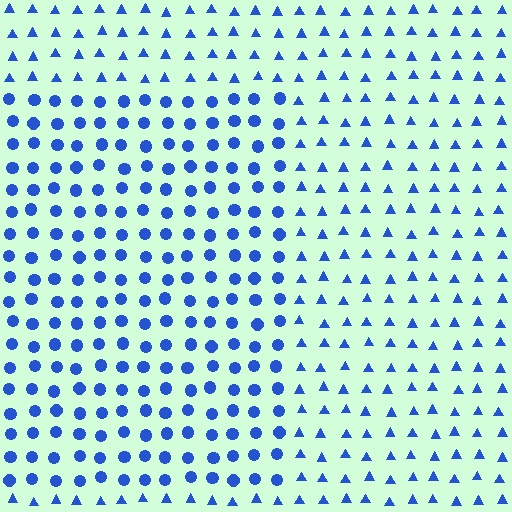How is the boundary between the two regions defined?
The boundary is defined by a change in element shape: circles inside vs. triangles outside. All elements share the same color and spacing.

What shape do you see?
I see a rectangle.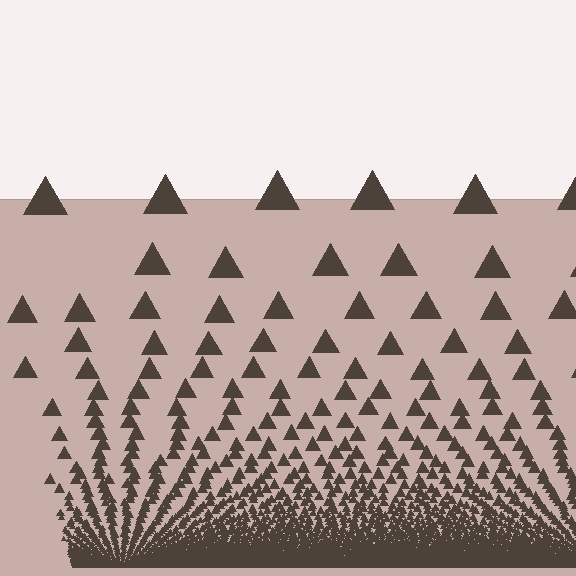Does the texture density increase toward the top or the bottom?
Density increases toward the bottom.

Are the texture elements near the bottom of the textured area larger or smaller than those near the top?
Smaller. The gradient is inverted — elements near the bottom are smaller and denser.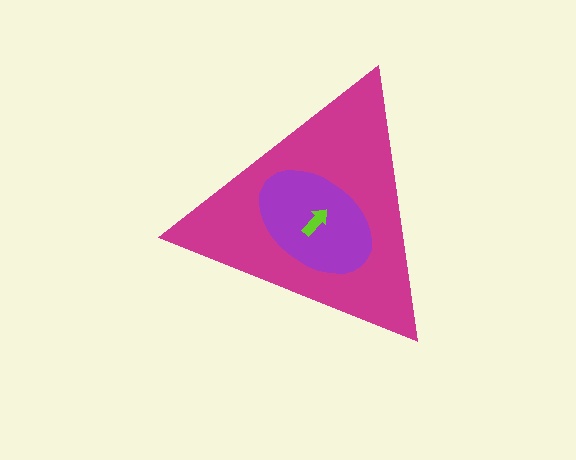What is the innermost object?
The lime arrow.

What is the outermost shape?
The magenta triangle.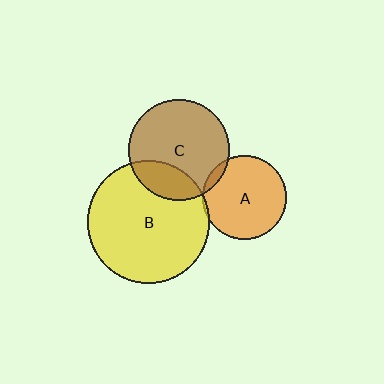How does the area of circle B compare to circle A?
Approximately 2.2 times.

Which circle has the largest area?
Circle B (yellow).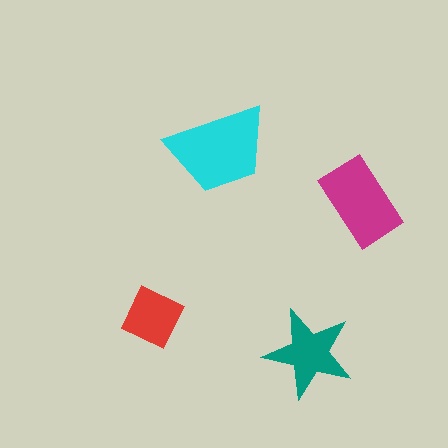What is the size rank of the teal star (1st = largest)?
3rd.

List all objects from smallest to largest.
The red diamond, the teal star, the magenta rectangle, the cyan trapezoid.